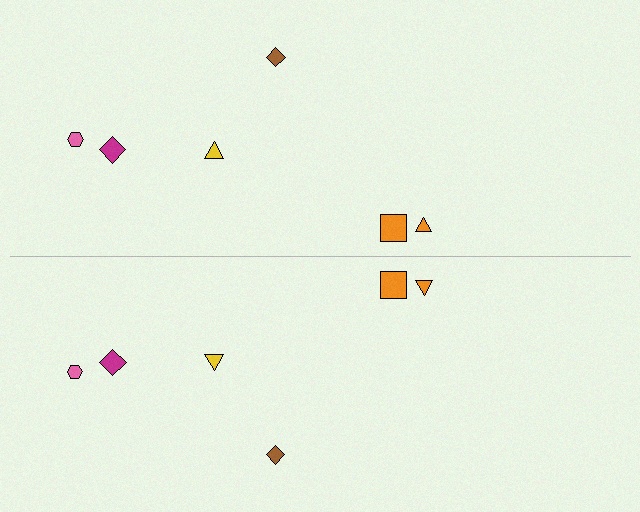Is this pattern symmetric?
Yes, this pattern has bilateral (reflection) symmetry.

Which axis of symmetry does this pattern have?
The pattern has a horizontal axis of symmetry running through the center of the image.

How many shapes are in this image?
There are 12 shapes in this image.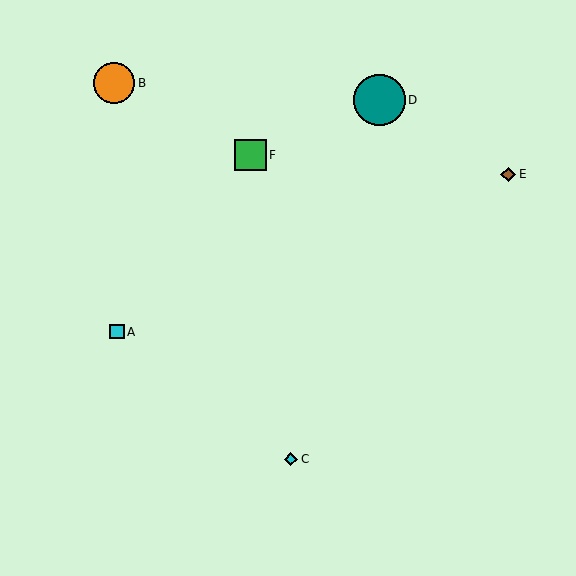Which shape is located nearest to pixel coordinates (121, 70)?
The orange circle (labeled B) at (114, 83) is nearest to that location.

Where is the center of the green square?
The center of the green square is at (250, 155).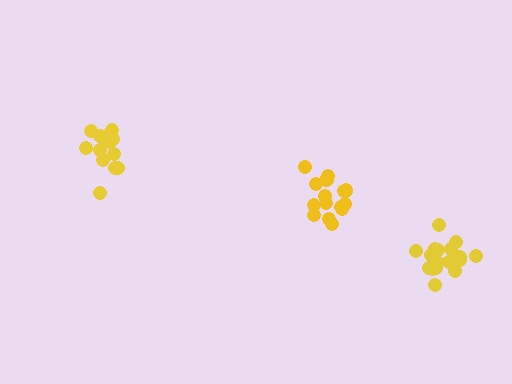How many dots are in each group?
Group 1: 17 dots, Group 2: 17 dots, Group 3: 14 dots (48 total).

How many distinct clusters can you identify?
There are 3 distinct clusters.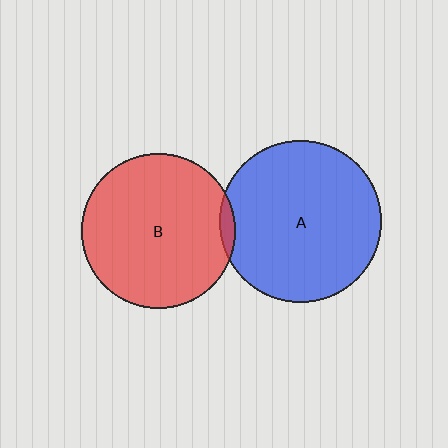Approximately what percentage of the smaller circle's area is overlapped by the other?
Approximately 5%.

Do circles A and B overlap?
Yes.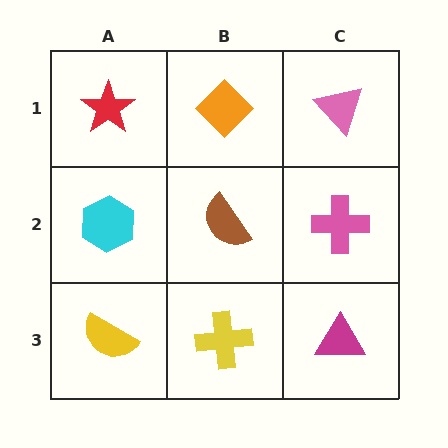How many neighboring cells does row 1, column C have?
2.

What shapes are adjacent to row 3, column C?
A pink cross (row 2, column C), a yellow cross (row 3, column B).